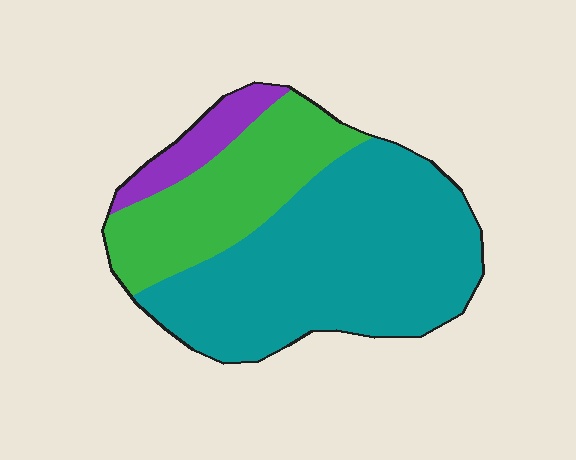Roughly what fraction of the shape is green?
Green covers about 30% of the shape.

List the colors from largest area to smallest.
From largest to smallest: teal, green, purple.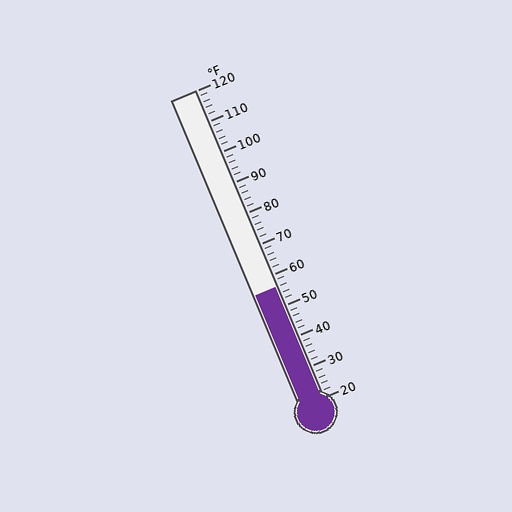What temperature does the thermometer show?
The thermometer shows approximately 56°F.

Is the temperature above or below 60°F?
The temperature is below 60°F.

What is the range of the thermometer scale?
The thermometer scale ranges from 20°F to 120°F.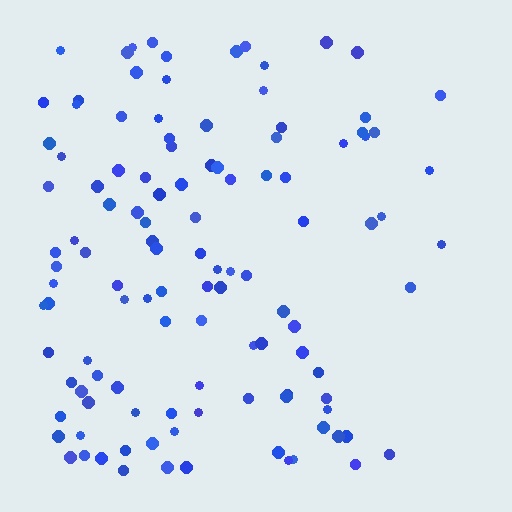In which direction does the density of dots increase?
From right to left, with the left side densest.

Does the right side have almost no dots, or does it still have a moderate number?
Still a moderate number, just noticeably fewer than the left.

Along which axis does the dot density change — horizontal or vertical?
Horizontal.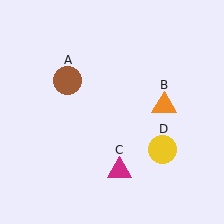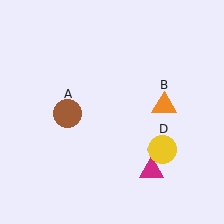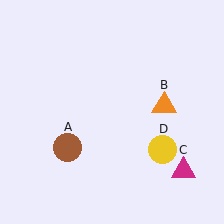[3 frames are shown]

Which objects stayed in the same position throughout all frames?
Orange triangle (object B) and yellow circle (object D) remained stationary.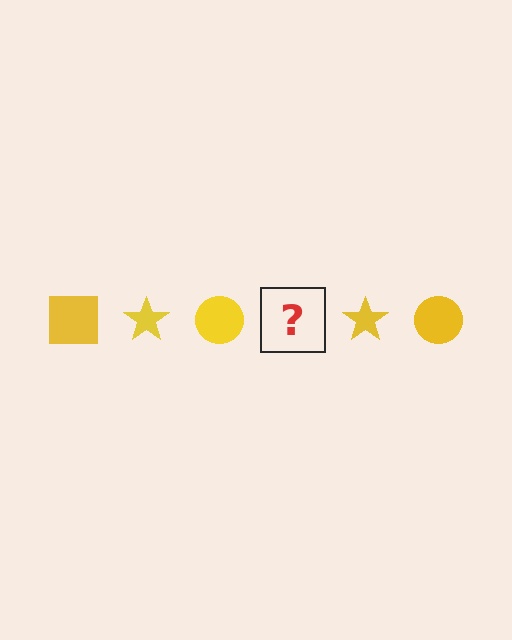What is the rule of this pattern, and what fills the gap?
The rule is that the pattern cycles through square, star, circle shapes in yellow. The gap should be filled with a yellow square.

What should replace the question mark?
The question mark should be replaced with a yellow square.